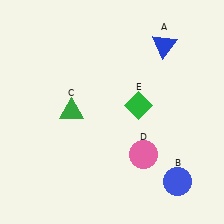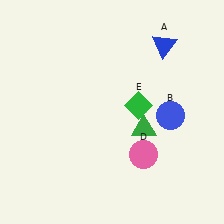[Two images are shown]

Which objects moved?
The objects that moved are: the blue circle (B), the green triangle (C).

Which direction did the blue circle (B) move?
The blue circle (B) moved up.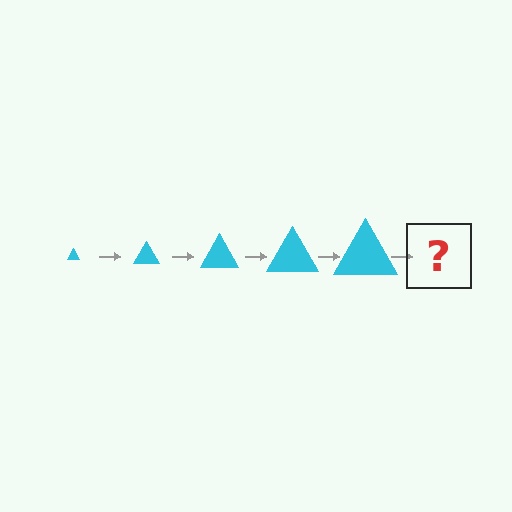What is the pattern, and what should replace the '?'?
The pattern is that the triangle gets progressively larger each step. The '?' should be a cyan triangle, larger than the previous one.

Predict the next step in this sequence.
The next step is a cyan triangle, larger than the previous one.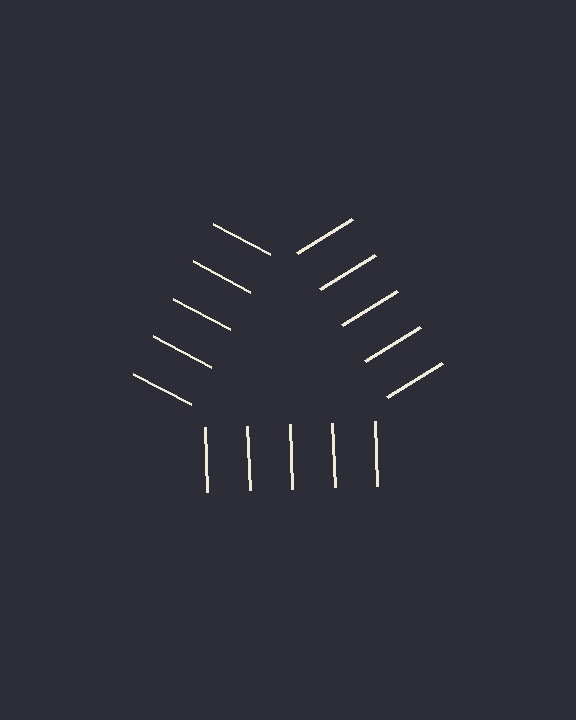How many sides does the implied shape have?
3 sides — the line-ends trace a triangle.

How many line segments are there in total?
15 — 5 along each of the 3 edges.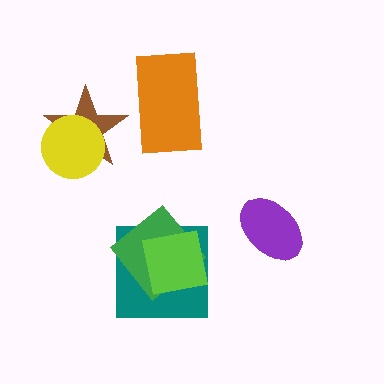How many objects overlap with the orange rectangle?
0 objects overlap with the orange rectangle.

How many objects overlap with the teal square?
2 objects overlap with the teal square.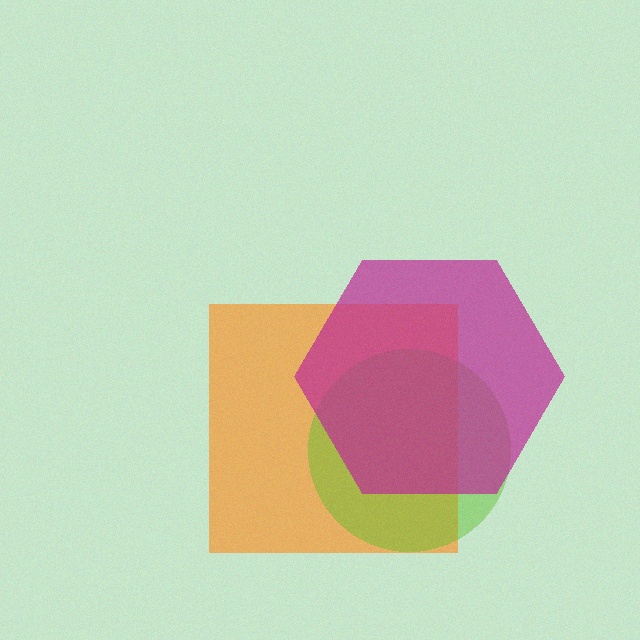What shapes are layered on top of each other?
The layered shapes are: an orange square, a lime circle, a magenta hexagon.